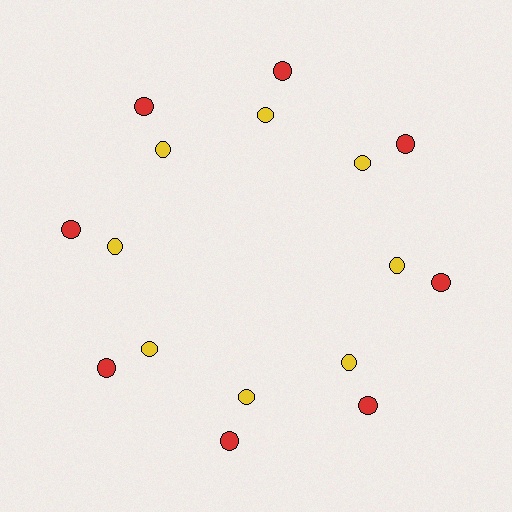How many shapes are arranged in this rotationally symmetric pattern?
There are 16 shapes, arranged in 8 groups of 2.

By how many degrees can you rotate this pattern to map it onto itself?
The pattern maps onto itself every 45 degrees of rotation.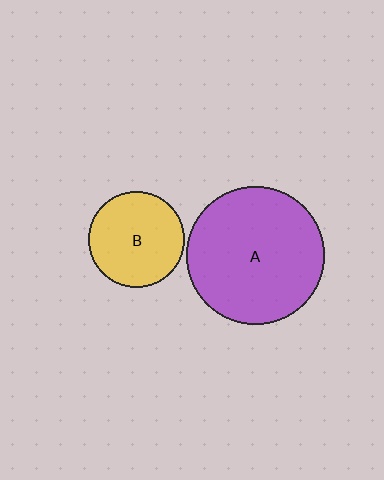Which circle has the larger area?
Circle A (purple).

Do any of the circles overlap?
No, none of the circles overlap.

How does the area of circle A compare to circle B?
Approximately 2.1 times.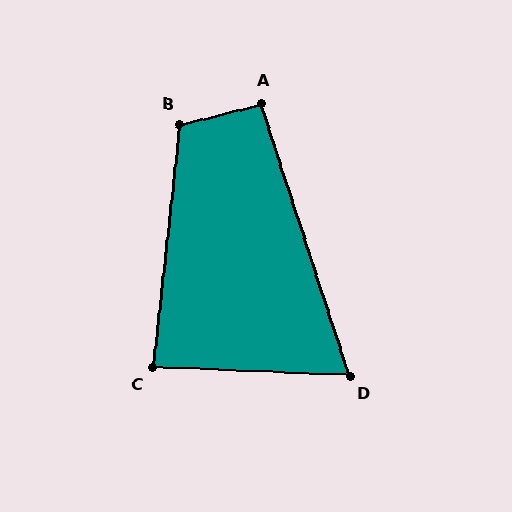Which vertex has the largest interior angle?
B, at approximately 110 degrees.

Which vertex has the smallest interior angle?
D, at approximately 70 degrees.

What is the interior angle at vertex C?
Approximately 86 degrees (approximately right).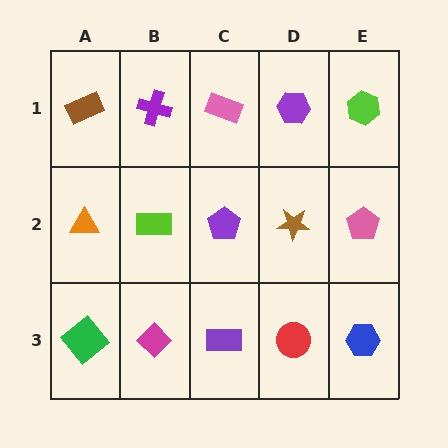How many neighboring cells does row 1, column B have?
3.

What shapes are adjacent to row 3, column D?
A brown star (row 2, column D), a purple rectangle (row 3, column C), a blue hexagon (row 3, column E).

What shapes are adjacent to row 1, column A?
An orange triangle (row 2, column A), a purple cross (row 1, column B).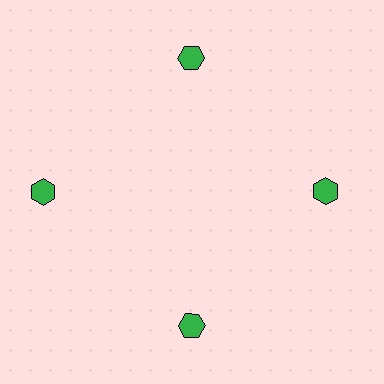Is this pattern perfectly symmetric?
No. The 4 green hexagons are arranged in a ring, but one element near the 9 o'clock position is pushed outward from the center, breaking the 4-fold rotational symmetry.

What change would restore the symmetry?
The symmetry would be restored by moving it inward, back onto the ring so that all 4 hexagons sit at equal angles and equal distance from the center.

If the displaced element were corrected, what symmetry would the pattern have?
It would have 4-fold rotational symmetry — the pattern would map onto itself every 90 degrees.